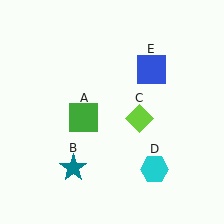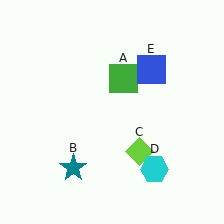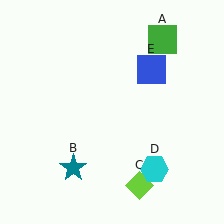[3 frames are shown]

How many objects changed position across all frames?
2 objects changed position: green square (object A), lime diamond (object C).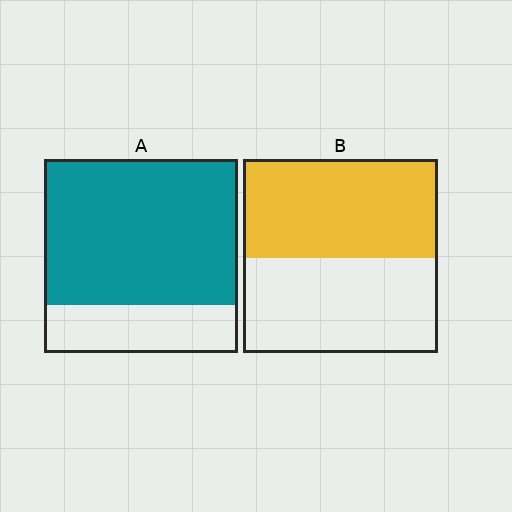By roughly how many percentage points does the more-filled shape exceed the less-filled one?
By roughly 25 percentage points (A over B).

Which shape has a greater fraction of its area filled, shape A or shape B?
Shape A.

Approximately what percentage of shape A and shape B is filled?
A is approximately 75% and B is approximately 50%.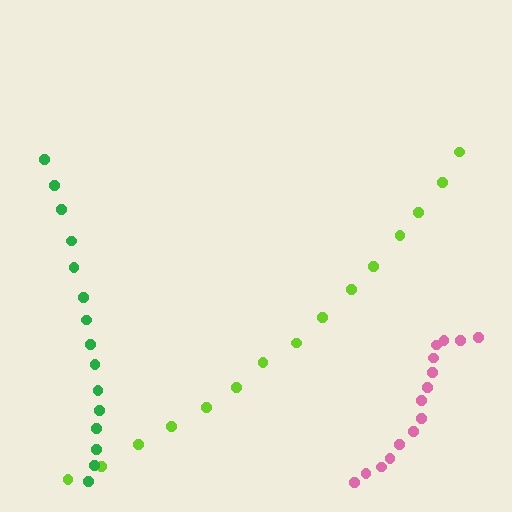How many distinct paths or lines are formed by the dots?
There are 3 distinct paths.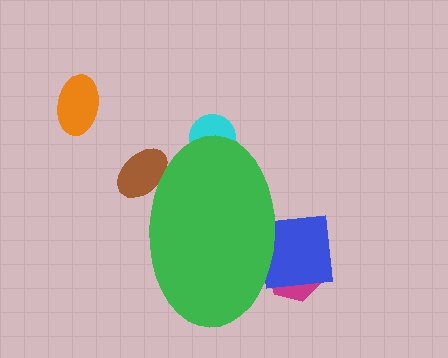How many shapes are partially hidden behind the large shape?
4 shapes are partially hidden.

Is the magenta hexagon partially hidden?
Yes, the magenta hexagon is partially hidden behind the green ellipse.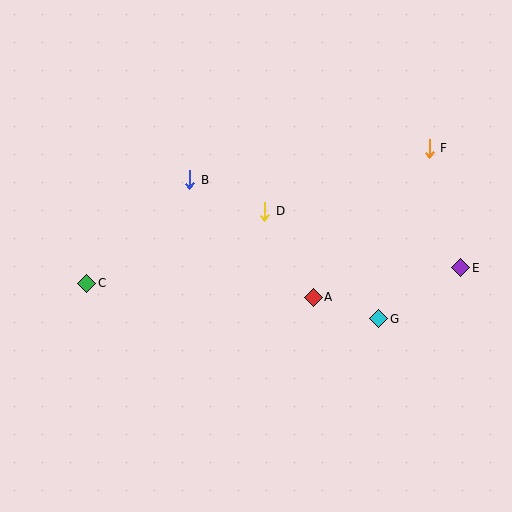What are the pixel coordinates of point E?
Point E is at (461, 268).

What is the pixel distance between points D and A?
The distance between D and A is 99 pixels.